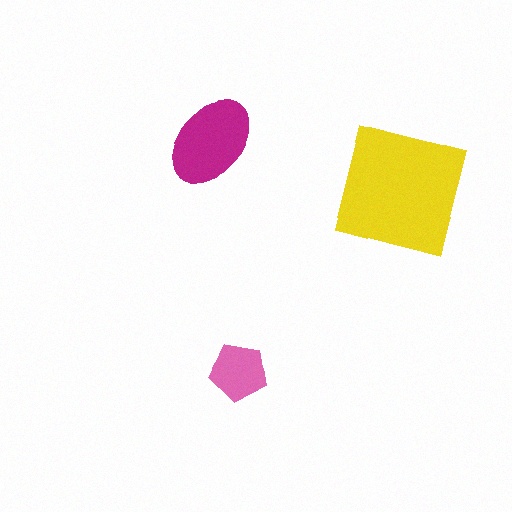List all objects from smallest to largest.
The pink pentagon, the magenta ellipse, the yellow square.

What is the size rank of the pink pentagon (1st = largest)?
3rd.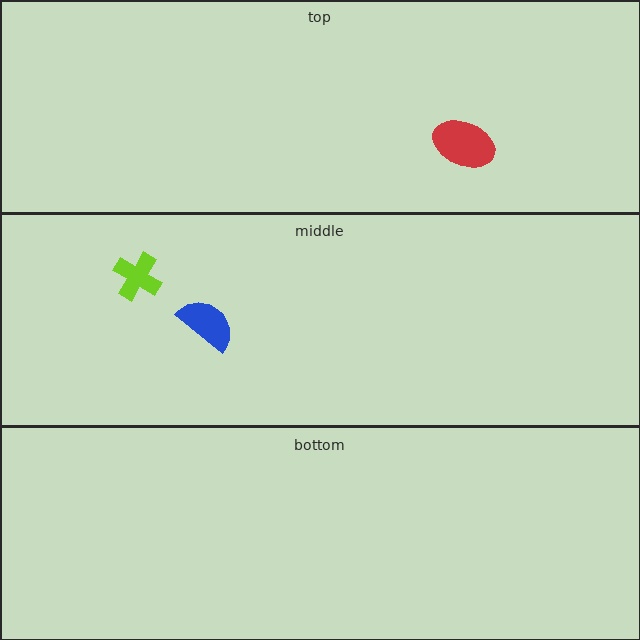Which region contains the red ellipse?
The top region.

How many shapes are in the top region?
1.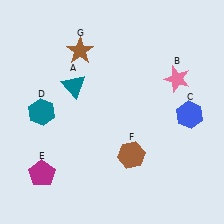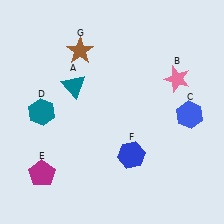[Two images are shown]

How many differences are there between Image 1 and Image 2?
There is 1 difference between the two images.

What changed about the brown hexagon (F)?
In Image 1, F is brown. In Image 2, it changed to blue.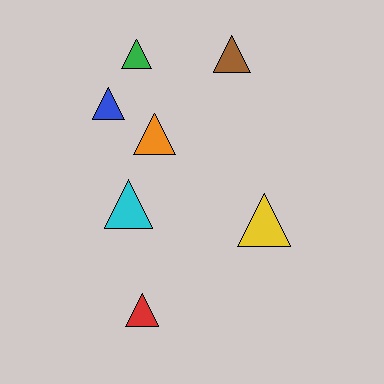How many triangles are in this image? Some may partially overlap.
There are 7 triangles.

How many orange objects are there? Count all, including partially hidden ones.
There is 1 orange object.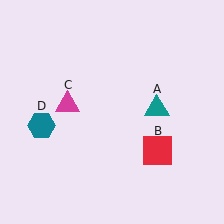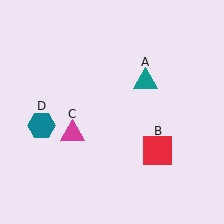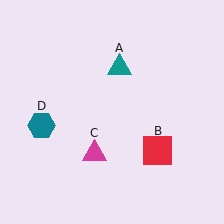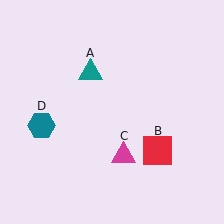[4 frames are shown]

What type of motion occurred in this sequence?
The teal triangle (object A), magenta triangle (object C) rotated counterclockwise around the center of the scene.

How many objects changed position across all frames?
2 objects changed position: teal triangle (object A), magenta triangle (object C).